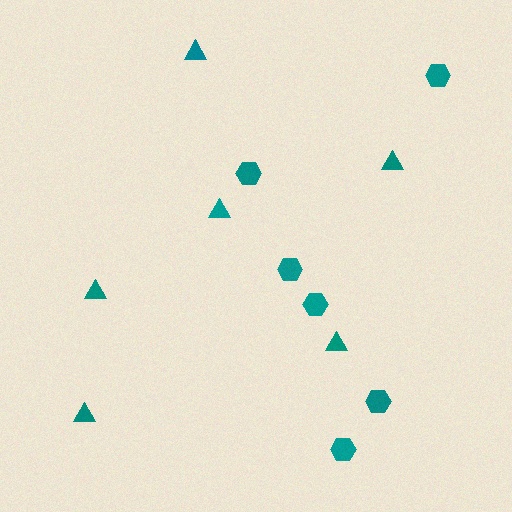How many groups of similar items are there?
There are 2 groups: one group of hexagons (6) and one group of triangles (6).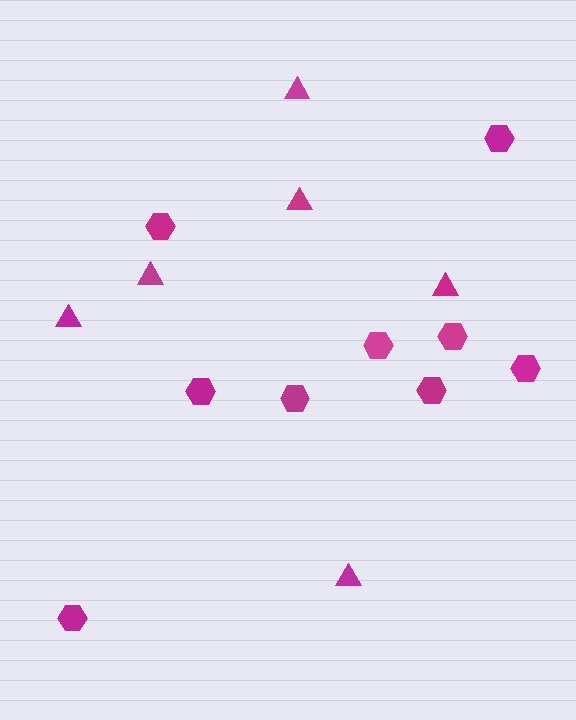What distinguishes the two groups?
There are 2 groups: one group of triangles (6) and one group of hexagons (9).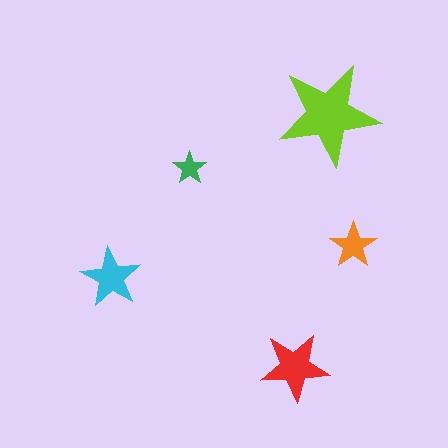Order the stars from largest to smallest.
the lime one, the red one, the cyan one, the orange one, the green one.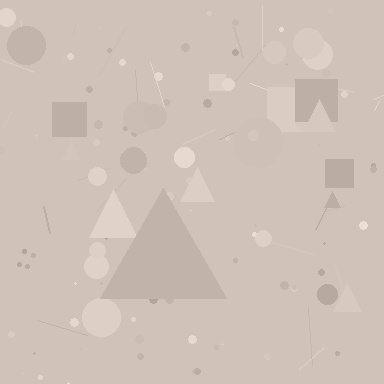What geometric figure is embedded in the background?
A triangle is embedded in the background.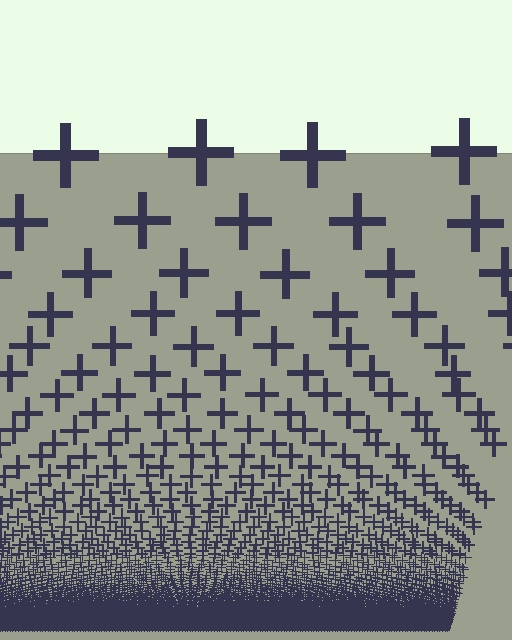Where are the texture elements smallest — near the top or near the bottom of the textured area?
Near the bottom.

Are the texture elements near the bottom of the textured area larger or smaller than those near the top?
Smaller. The gradient is inverted — elements near the bottom are smaller and denser.